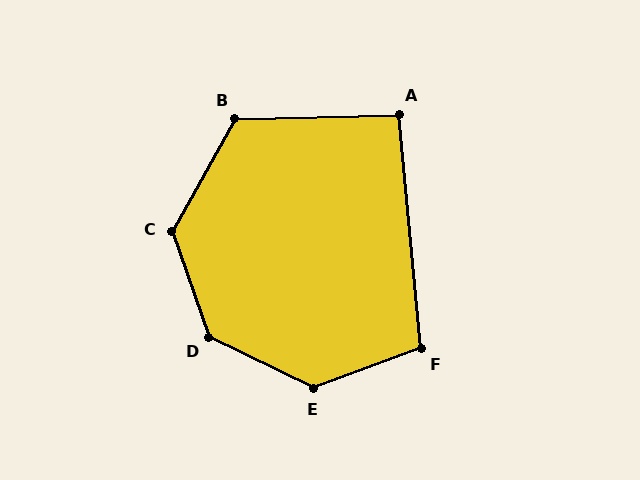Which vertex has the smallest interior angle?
A, at approximately 94 degrees.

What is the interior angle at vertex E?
Approximately 134 degrees (obtuse).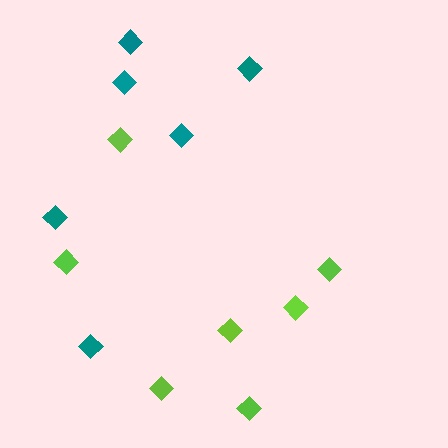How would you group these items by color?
There are 2 groups: one group of teal diamonds (6) and one group of lime diamonds (7).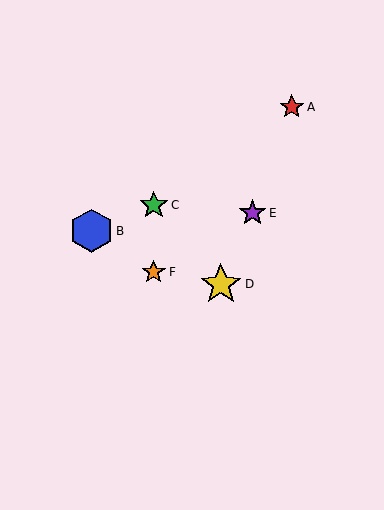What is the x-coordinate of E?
Object E is at x≈252.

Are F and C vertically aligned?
Yes, both are at x≈154.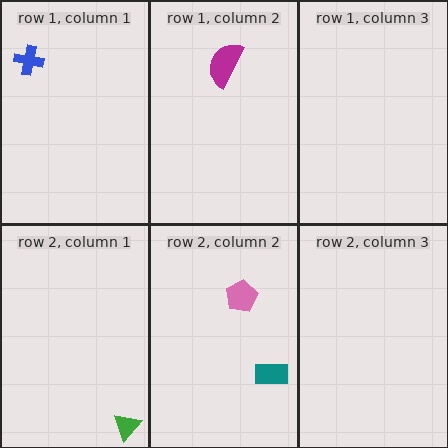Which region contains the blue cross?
The row 1, column 1 region.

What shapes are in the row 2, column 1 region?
The green triangle.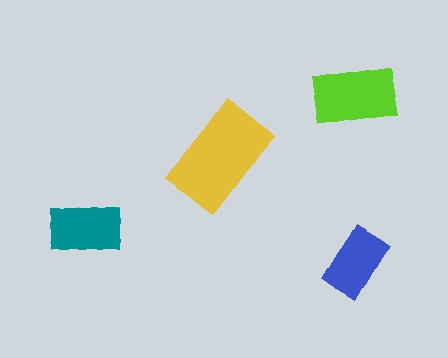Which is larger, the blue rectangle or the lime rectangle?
The lime one.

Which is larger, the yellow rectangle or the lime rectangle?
The yellow one.